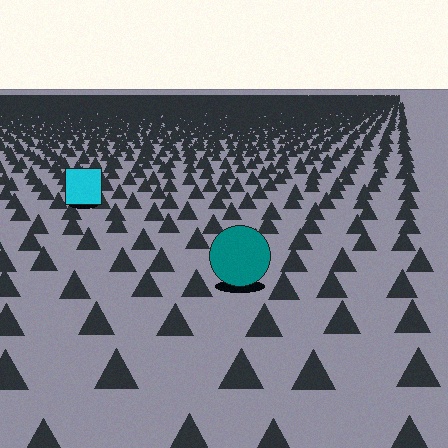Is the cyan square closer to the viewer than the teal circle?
No. The teal circle is closer — you can tell from the texture gradient: the ground texture is coarser near it.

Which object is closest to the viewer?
The teal circle is closest. The texture marks near it are larger and more spread out.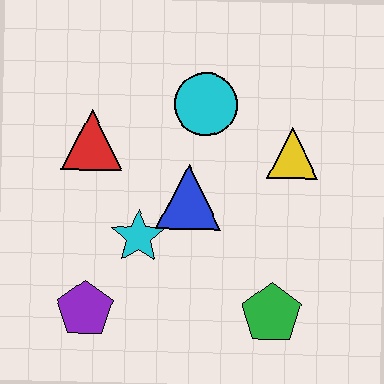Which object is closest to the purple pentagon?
The cyan star is closest to the purple pentagon.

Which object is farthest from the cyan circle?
The purple pentagon is farthest from the cyan circle.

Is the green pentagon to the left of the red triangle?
No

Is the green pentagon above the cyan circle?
No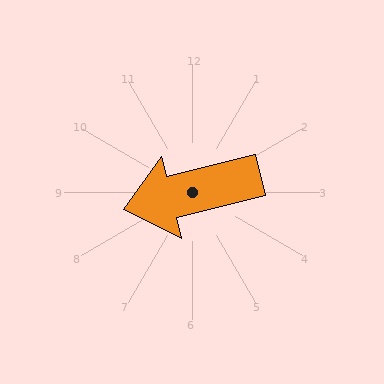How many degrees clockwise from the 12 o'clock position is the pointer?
Approximately 256 degrees.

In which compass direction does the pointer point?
West.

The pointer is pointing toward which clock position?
Roughly 9 o'clock.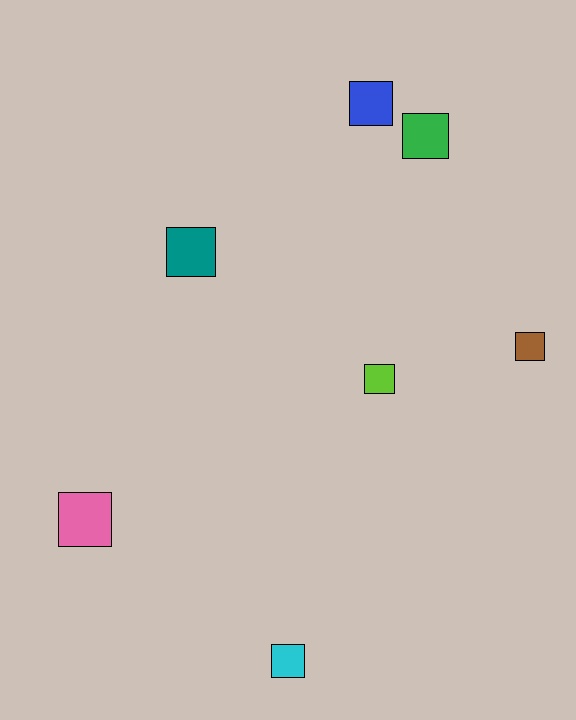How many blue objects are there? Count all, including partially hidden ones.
There is 1 blue object.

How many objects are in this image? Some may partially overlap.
There are 7 objects.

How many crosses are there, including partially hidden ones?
There are no crosses.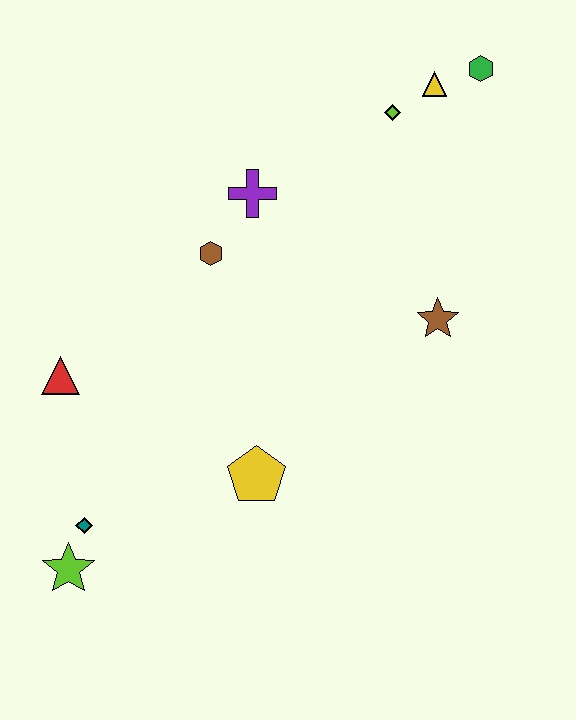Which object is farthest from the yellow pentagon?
The green hexagon is farthest from the yellow pentagon.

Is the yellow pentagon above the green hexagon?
No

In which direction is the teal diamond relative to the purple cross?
The teal diamond is below the purple cross.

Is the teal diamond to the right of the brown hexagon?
No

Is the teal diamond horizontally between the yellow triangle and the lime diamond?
No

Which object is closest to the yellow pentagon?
The teal diamond is closest to the yellow pentagon.